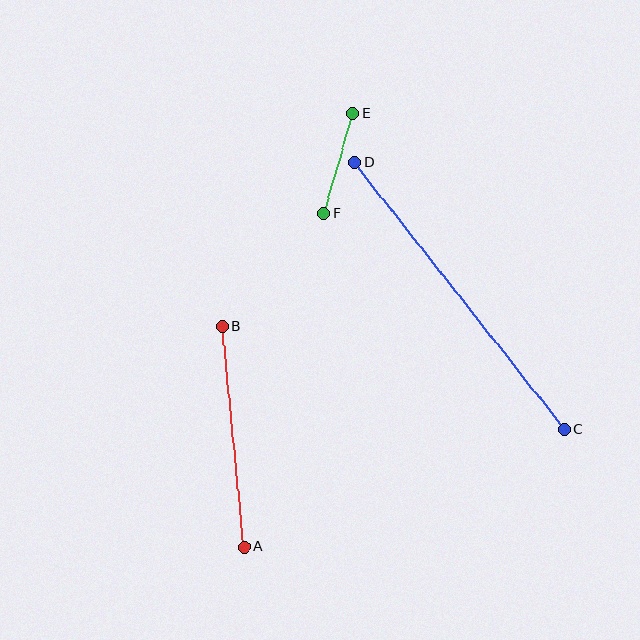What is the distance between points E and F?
The distance is approximately 104 pixels.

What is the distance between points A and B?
The distance is approximately 222 pixels.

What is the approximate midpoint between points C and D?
The midpoint is at approximately (460, 296) pixels.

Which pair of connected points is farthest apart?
Points C and D are farthest apart.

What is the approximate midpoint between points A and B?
The midpoint is at approximately (233, 436) pixels.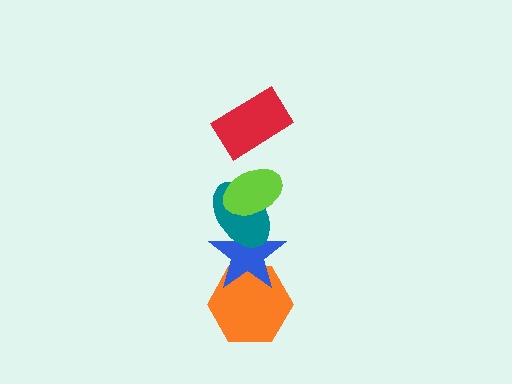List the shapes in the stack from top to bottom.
From top to bottom: the red rectangle, the lime ellipse, the teal ellipse, the blue star, the orange hexagon.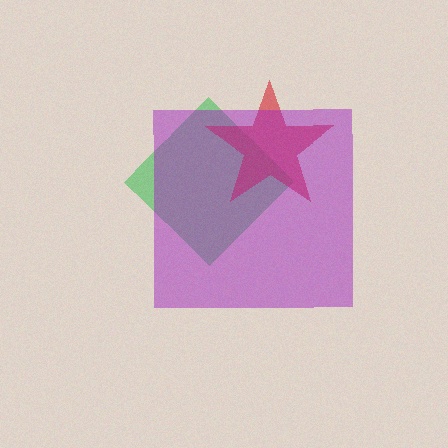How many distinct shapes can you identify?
There are 3 distinct shapes: a green diamond, a red star, a purple square.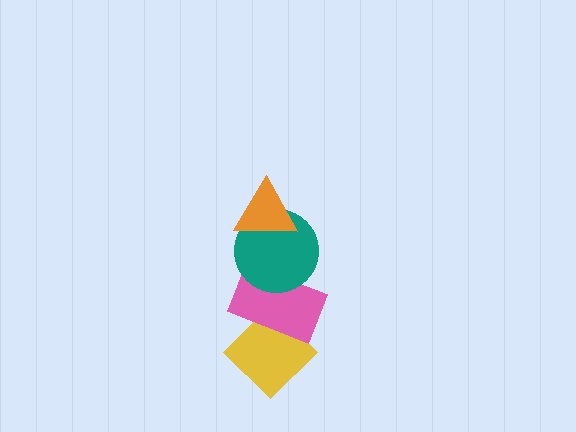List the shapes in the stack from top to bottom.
From top to bottom: the orange triangle, the teal circle, the pink rectangle, the yellow diamond.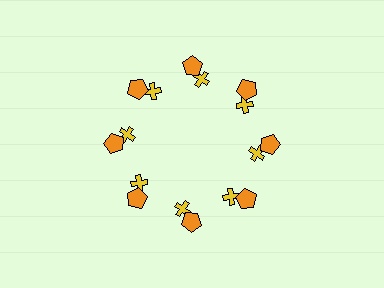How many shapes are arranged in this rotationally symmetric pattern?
There are 16 shapes, arranged in 8 groups of 2.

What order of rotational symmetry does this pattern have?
This pattern has 8-fold rotational symmetry.